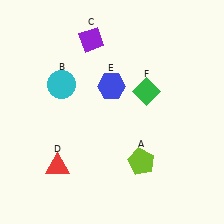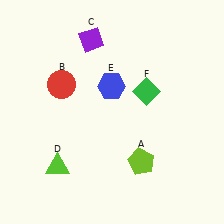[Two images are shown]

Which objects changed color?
B changed from cyan to red. D changed from red to lime.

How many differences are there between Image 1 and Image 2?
There are 2 differences between the two images.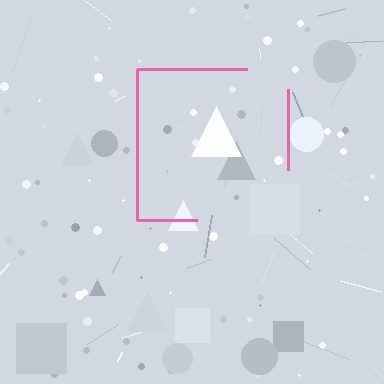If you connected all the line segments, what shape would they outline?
They would outline a square.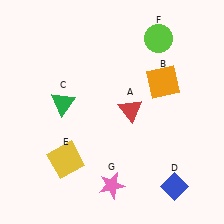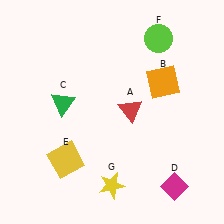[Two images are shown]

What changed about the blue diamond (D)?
In Image 1, D is blue. In Image 2, it changed to magenta.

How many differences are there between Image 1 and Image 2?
There are 2 differences between the two images.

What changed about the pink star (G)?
In Image 1, G is pink. In Image 2, it changed to yellow.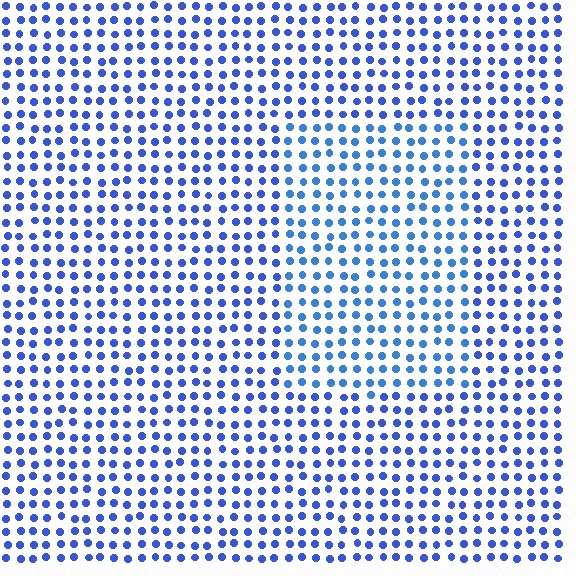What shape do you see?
I see a rectangle.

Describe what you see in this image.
The image is filled with small blue elements in a uniform arrangement. A rectangle-shaped region is visible where the elements are tinted to a slightly different hue, forming a subtle color boundary.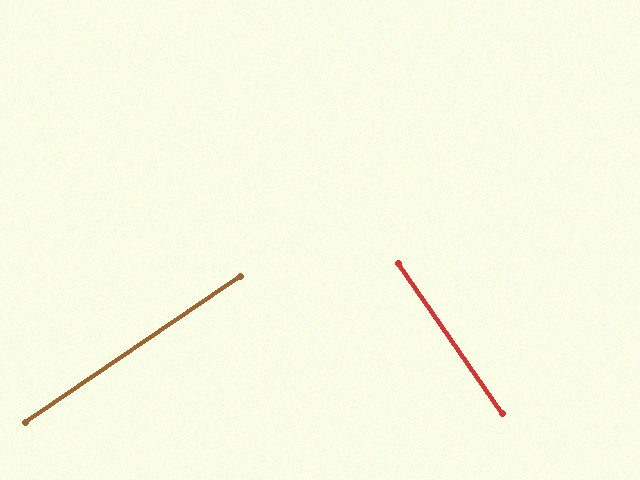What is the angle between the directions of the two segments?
Approximately 89 degrees.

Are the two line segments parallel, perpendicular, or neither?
Perpendicular — they meet at approximately 89°.